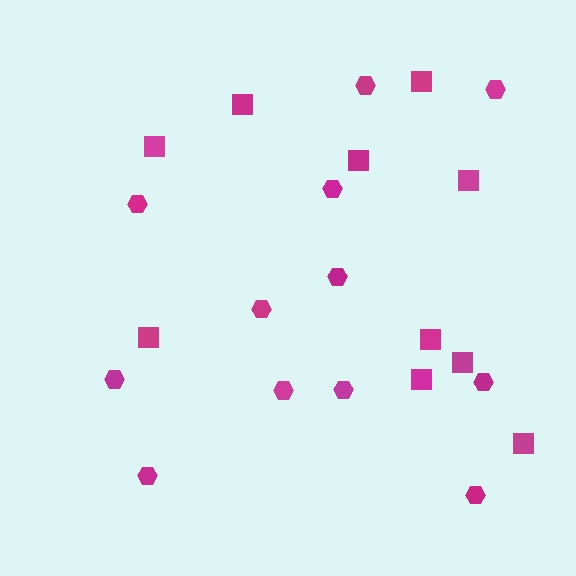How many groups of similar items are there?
There are 2 groups: one group of hexagons (12) and one group of squares (10).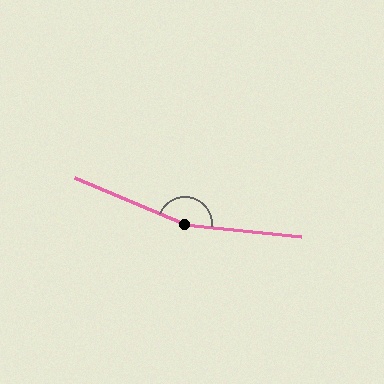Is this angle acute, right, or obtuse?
It is obtuse.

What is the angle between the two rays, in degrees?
Approximately 163 degrees.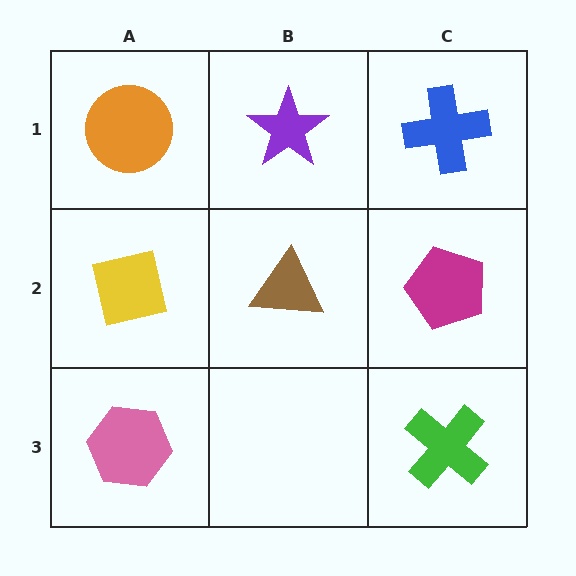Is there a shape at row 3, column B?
No, that cell is empty.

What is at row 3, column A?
A pink hexagon.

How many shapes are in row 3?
2 shapes.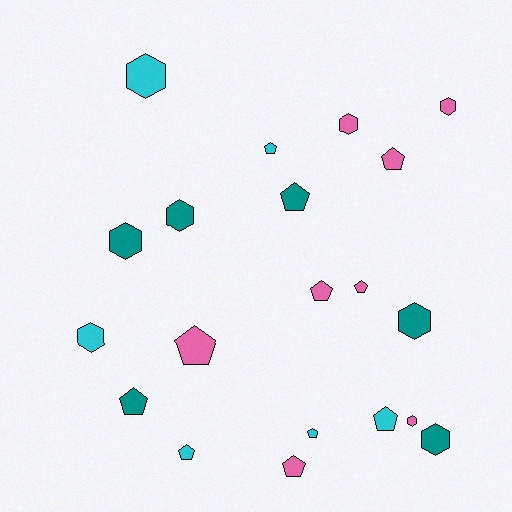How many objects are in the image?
There are 20 objects.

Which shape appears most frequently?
Pentagon, with 11 objects.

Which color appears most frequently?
Pink, with 8 objects.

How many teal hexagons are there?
There are 4 teal hexagons.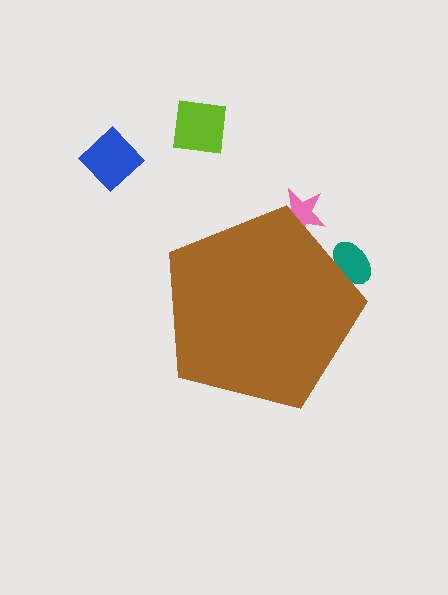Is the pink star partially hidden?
Yes, the pink star is partially hidden behind the brown pentagon.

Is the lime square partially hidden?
No, the lime square is fully visible.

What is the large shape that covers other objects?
A brown pentagon.